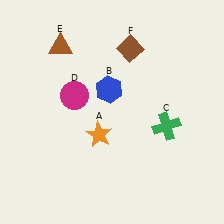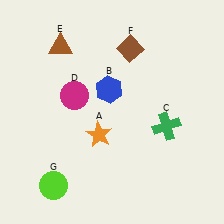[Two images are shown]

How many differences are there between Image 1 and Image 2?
There is 1 difference between the two images.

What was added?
A lime circle (G) was added in Image 2.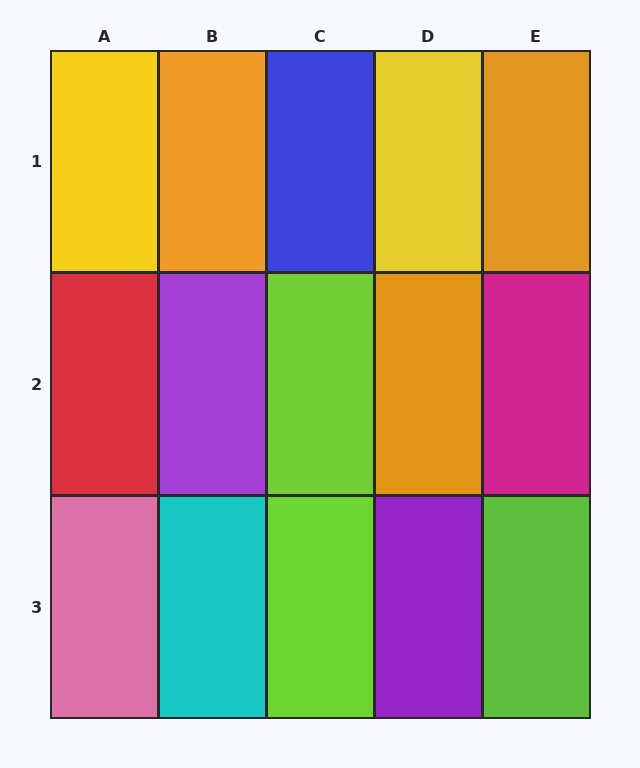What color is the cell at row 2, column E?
Magenta.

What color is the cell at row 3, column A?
Pink.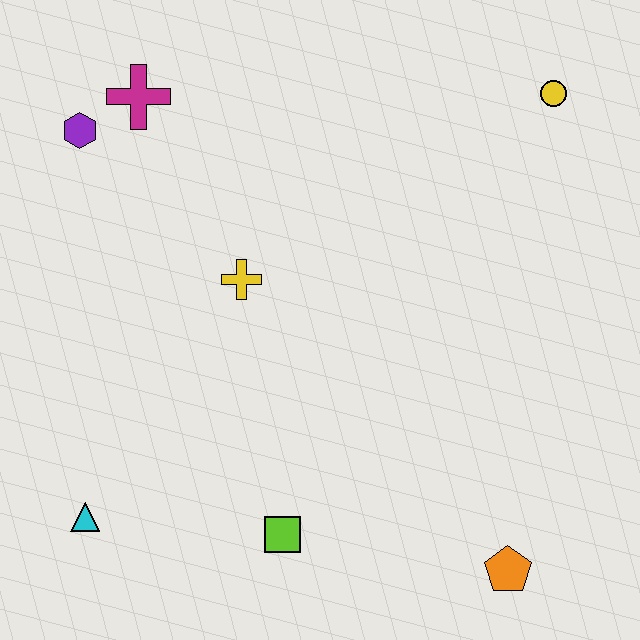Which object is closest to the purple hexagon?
The magenta cross is closest to the purple hexagon.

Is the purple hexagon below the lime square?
No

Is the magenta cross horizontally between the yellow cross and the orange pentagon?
No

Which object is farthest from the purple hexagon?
The orange pentagon is farthest from the purple hexagon.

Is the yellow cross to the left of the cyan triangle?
No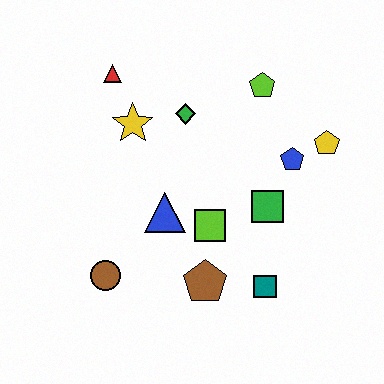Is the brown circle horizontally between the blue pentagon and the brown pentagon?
No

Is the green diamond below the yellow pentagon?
No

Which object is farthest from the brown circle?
The yellow pentagon is farthest from the brown circle.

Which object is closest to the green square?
The blue pentagon is closest to the green square.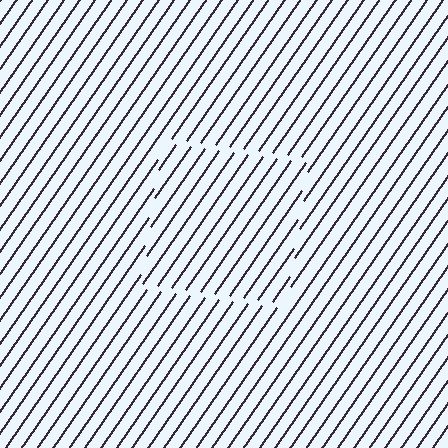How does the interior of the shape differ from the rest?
The interior of the shape contains the same grating, shifted by half a period — the contour is defined by the phase discontinuity where line-ends from the inner and outer gratings abut.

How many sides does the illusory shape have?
4 sides — the line-ends trace a square.